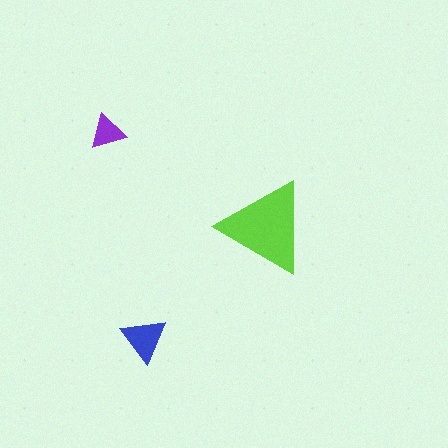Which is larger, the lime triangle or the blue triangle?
The lime one.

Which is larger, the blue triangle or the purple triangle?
The blue one.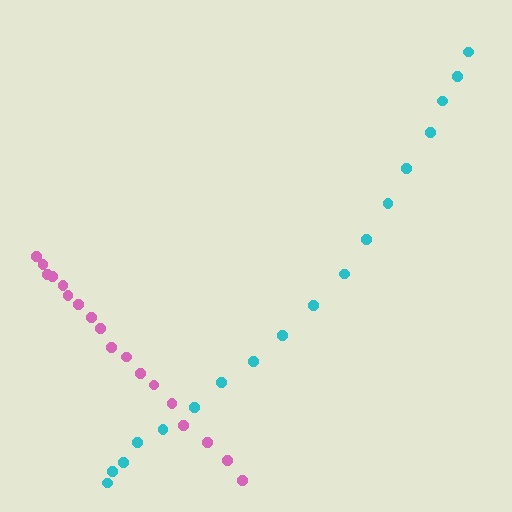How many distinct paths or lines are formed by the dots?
There are 2 distinct paths.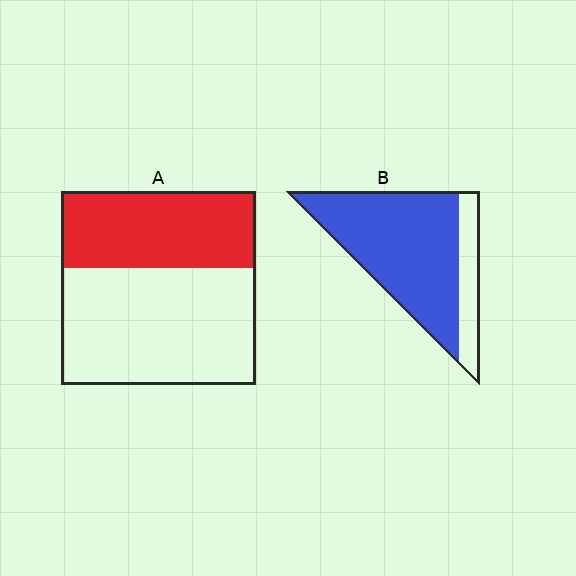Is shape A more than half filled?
No.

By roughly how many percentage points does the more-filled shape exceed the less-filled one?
By roughly 40 percentage points (B over A).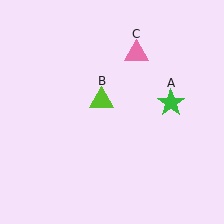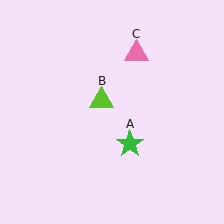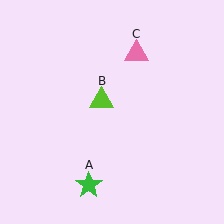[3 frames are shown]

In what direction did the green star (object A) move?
The green star (object A) moved down and to the left.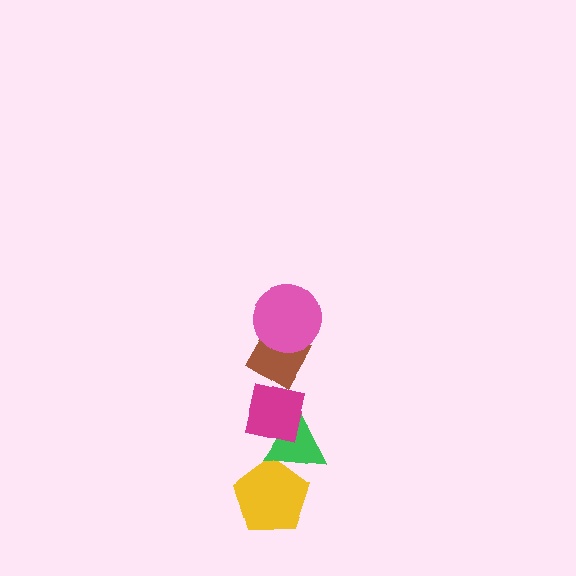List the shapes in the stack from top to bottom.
From top to bottom: the pink circle, the brown diamond, the magenta square, the green triangle, the yellow pentagon.